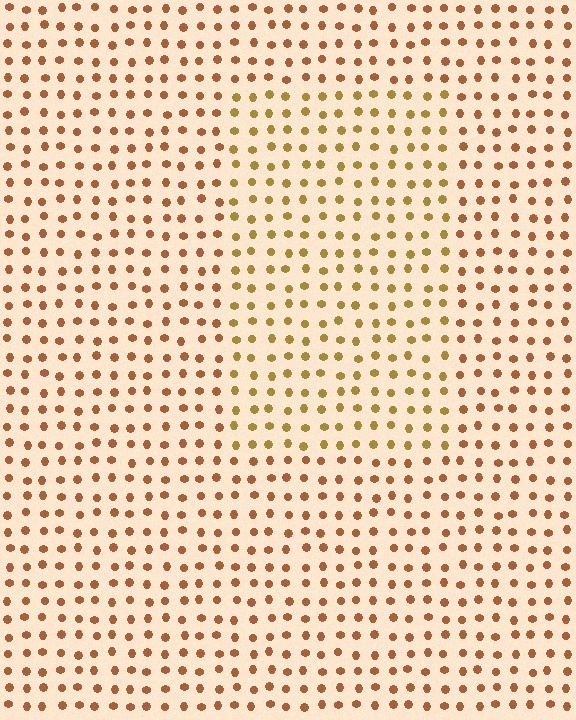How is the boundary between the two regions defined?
The boundary is defined purely by a slight shift in hue (about 24 degrees). Spacing, size, and orientation are identical on both sides.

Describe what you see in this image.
The image is filled with small brown elements in a uniform arrangement. A rectangle-shaped region is visible where the elements are tinted to a slightly different hue, forming a subtle color boundary.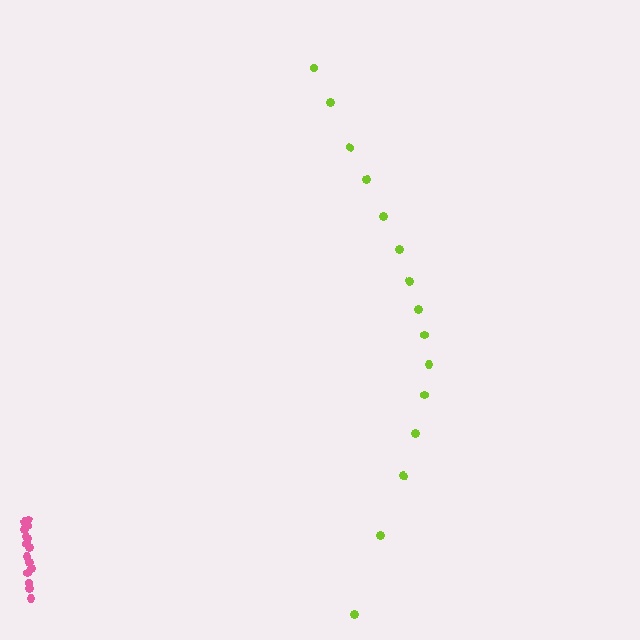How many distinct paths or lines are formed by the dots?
There are 2 distinct paths.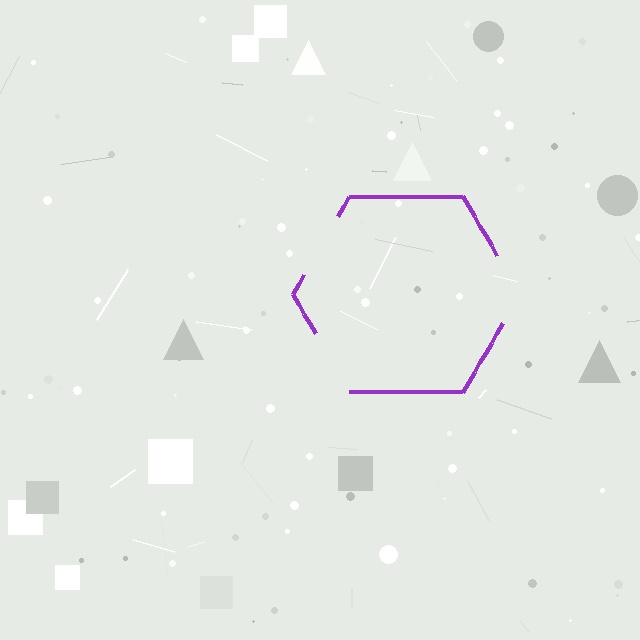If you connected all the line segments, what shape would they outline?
They would outline a hexagon.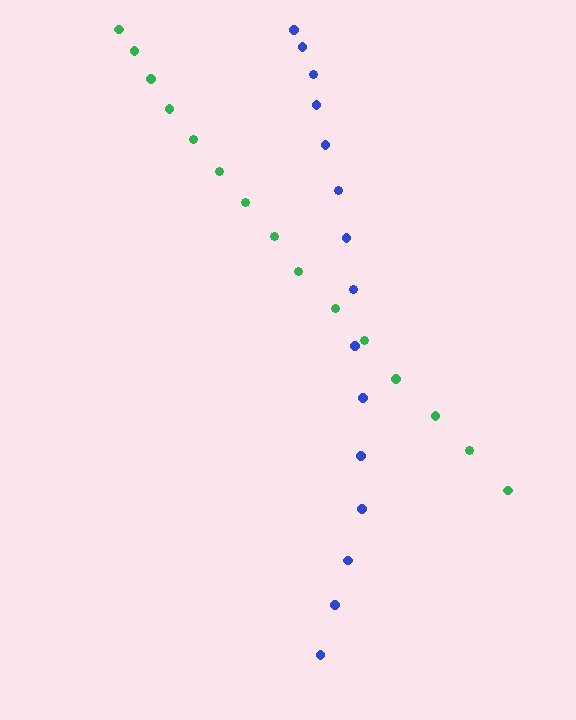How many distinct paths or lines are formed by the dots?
There are 2 distinct paths.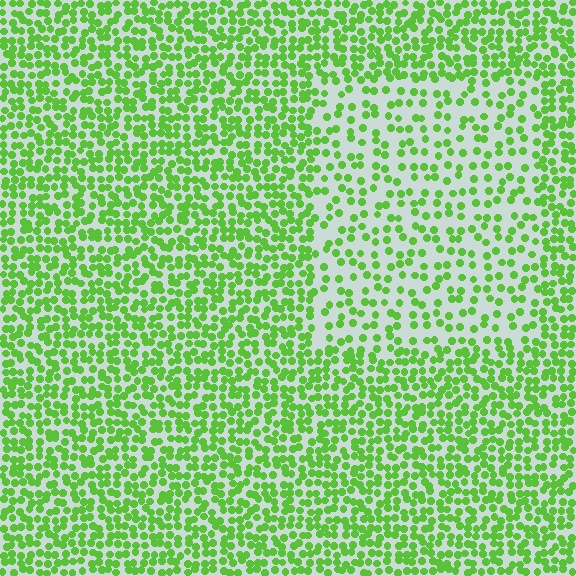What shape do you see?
I see a rectangle.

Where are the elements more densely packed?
The elements are more densely packed outside the rectangle boundary.